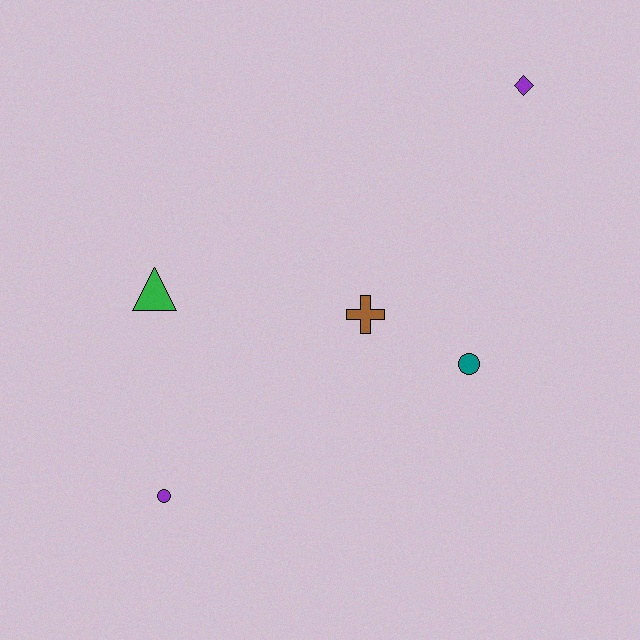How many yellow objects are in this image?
There are no yellow objects.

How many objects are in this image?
There are 5 objects.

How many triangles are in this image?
There is 1 triangle.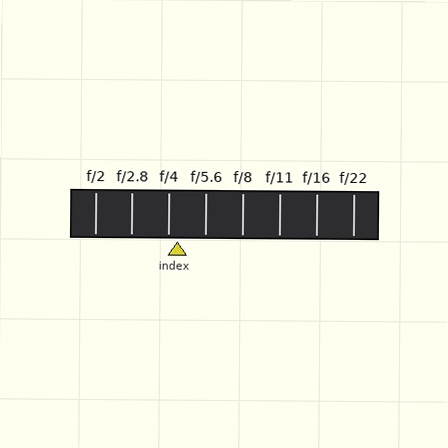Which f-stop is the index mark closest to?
The index mark is closest to f/4.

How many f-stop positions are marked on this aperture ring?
There are 8 f-stop positions marked.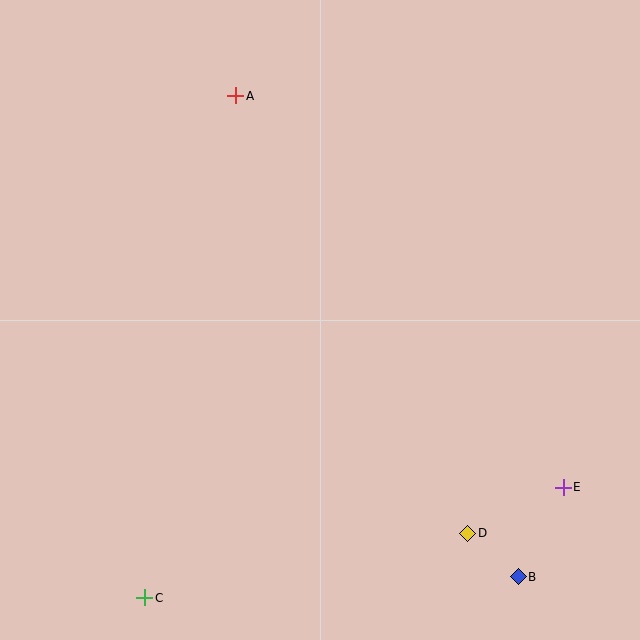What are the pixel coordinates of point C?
Point C is at (145, 598).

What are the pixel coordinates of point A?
Point A is at (236, 96).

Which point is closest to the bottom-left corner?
Point C is closest to the bottom-left corner.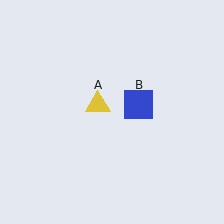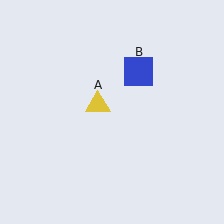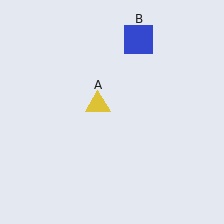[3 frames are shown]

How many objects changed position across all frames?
1 object changed position: blue square (object B).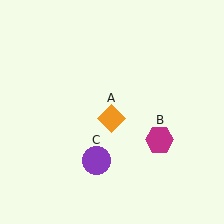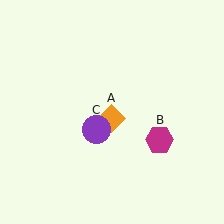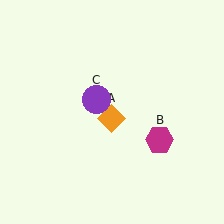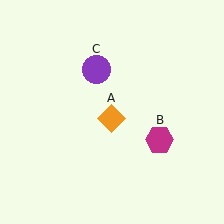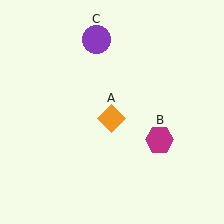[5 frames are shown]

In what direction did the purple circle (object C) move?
The purple circle (object C) moved up.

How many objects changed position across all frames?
1 object changed position: purple circle (object C).